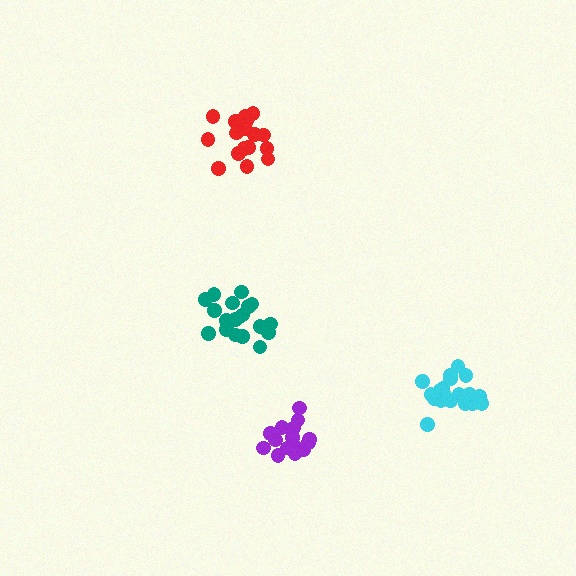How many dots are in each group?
Group 1: 19 dots, Group 2: 19 dots, Group 3: 20 dots, Group 4: 15 dots (73 total).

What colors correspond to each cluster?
The clusters are colored: cyan, teal, red, purple.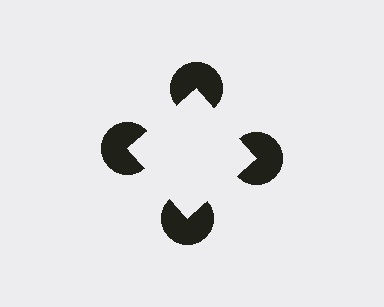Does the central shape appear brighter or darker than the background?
It typically appears slightly brighter than the background, even though no actual brightness change is drawn.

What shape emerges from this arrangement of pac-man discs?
An illusory square — its edges are inferred from the aligned wedge cuts in the pac-man discs, not physically drawn.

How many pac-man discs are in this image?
There are 4 — one at each vertex of the illusory square.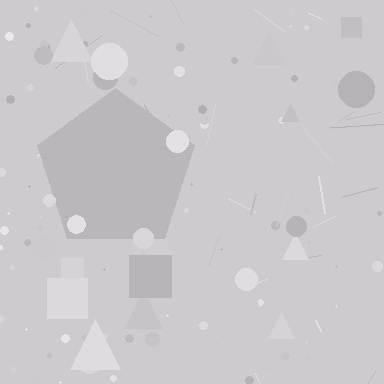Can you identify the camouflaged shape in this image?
The camouflaged shape is a pentagon.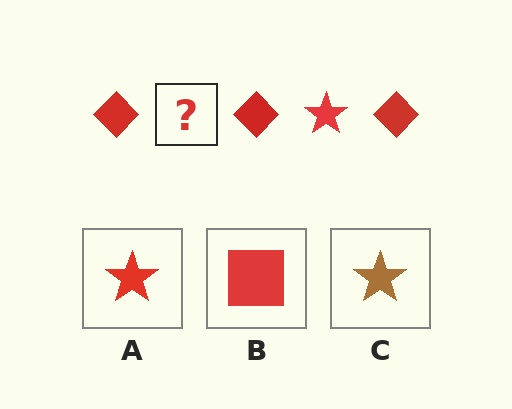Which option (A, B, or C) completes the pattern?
A.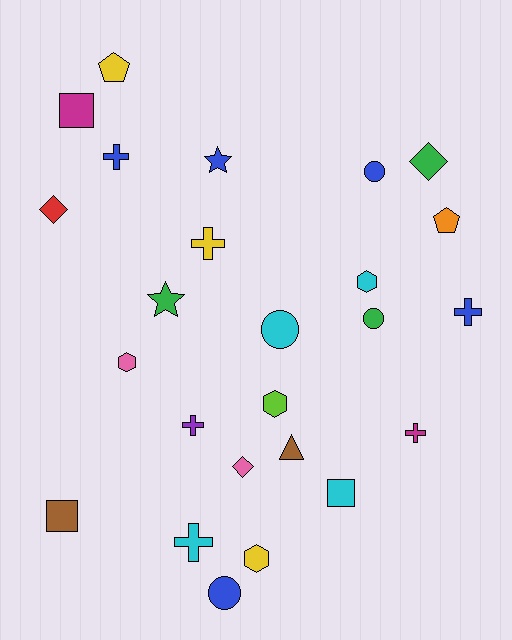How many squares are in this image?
There are 3 squares.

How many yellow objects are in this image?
There are 3 yellow objects.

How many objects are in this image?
There are 25 objects.